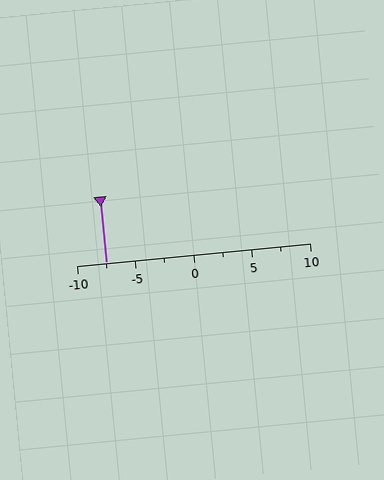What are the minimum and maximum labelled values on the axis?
The axis runs from -10 to 10.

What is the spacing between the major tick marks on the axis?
The major ticks are spaced 5 apart.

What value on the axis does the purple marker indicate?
The marker indicates approximately -7.5.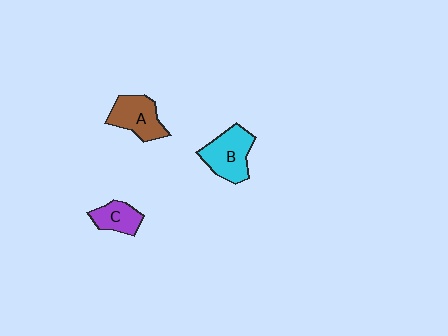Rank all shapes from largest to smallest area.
From largest to smallest: B (cyan), A (brown), C (purple).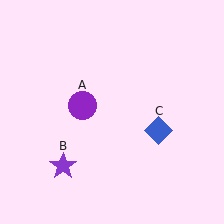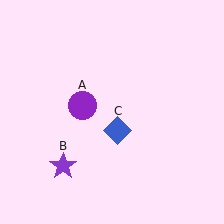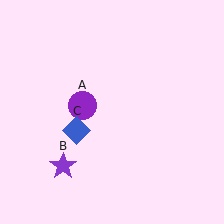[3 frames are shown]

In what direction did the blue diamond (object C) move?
The blue diamond (object C) moved left.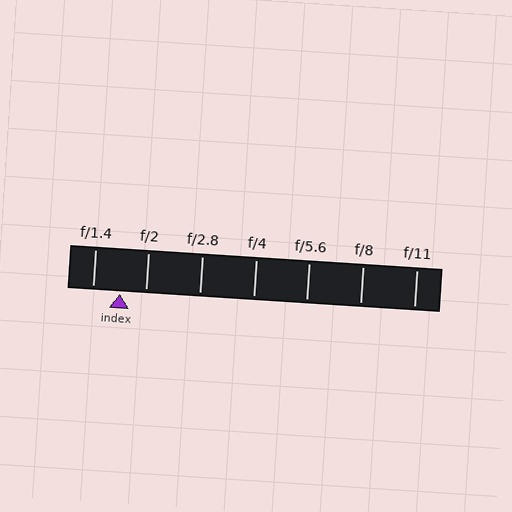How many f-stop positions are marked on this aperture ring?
There are 7 f-stop positions marked.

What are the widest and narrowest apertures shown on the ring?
The widest aperture shown is f/1.4 and the narrowest is f/11.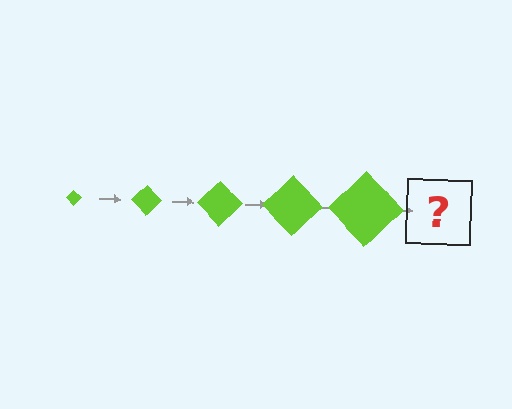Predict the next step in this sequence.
The next step is a lime diamond, larger than the previous one.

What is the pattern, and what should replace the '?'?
The pattern is that the diamond gets progressively larger each step. The '?' should be a lime diamond, larger than the previous one.